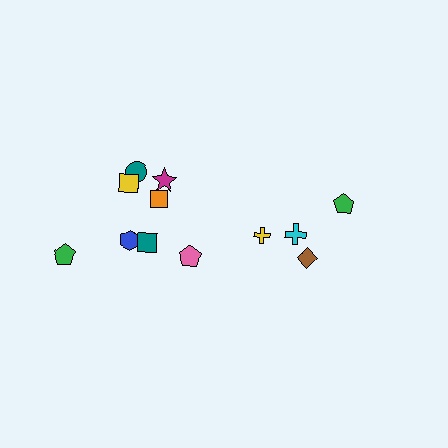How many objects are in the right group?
There are 4 objects.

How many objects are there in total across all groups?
There are 12 objects.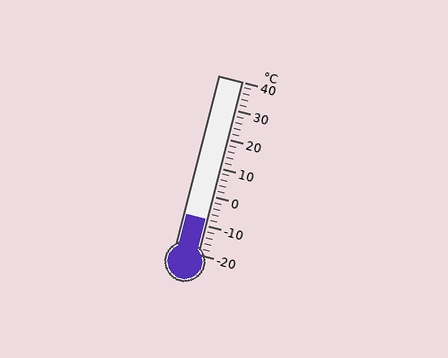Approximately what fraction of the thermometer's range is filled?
The thermometer is filled to approximately 20% of its range.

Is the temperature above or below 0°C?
The temperature is below 0°C.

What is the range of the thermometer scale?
The thermometer scale ranges from -20°C to 40°C.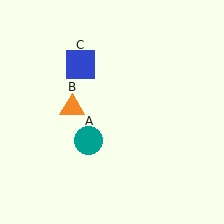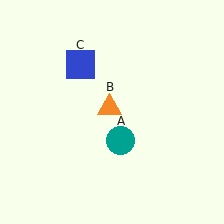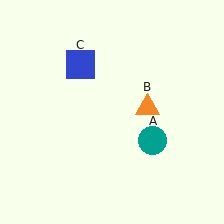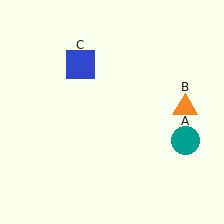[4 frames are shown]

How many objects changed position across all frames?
2 objects changed position: teal circle (object A), orange triangle (object B).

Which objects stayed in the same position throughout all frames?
Blue square (object C) remained stationary.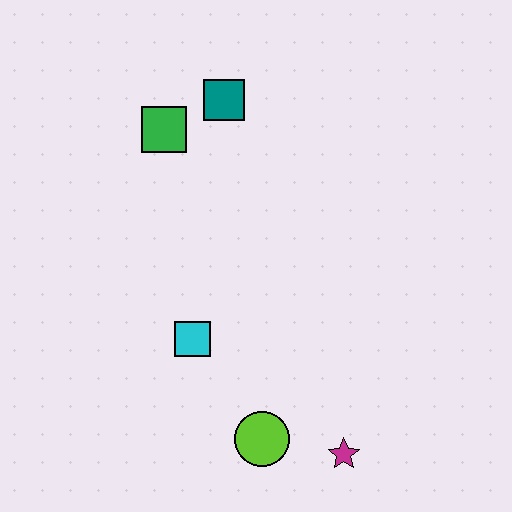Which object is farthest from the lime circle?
The teal square is farthest from the lime circle.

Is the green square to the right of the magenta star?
No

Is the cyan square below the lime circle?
No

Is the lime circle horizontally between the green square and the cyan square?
No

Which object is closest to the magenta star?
The lime circle is closest to the magenta star.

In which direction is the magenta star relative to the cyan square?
The magenta star is to the right of the cyan square.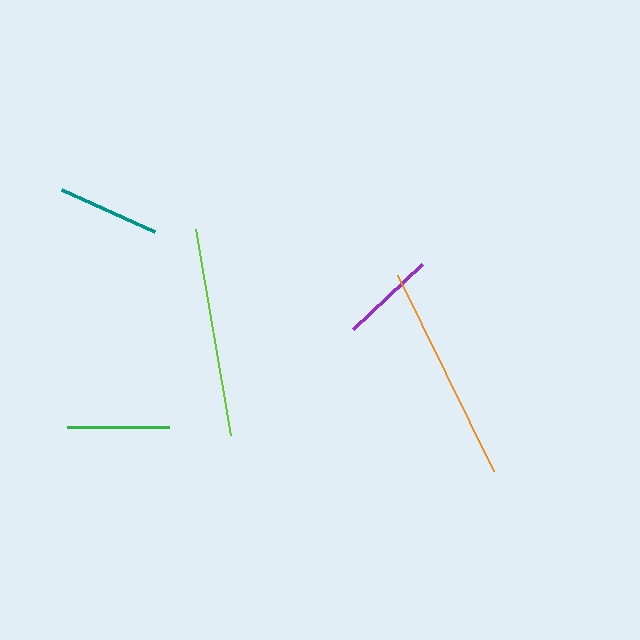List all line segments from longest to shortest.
From longest to shortest: orange, lime, green, teal, purple.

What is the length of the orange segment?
The orange segment is approximately 218 pixels long.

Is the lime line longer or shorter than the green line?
The lime line is longer than the green line.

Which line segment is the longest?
The orange line is the longest at approximately 218 pixels.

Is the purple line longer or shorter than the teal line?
The teal line is longer than the purple line.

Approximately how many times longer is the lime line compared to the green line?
The lime line is approximately 2.0 times the length of the green line.